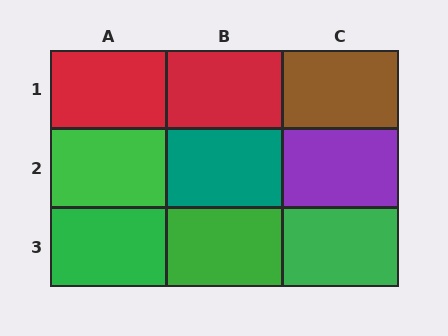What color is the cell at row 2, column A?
Green.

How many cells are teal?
1 cell is teal.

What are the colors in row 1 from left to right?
Red, red, brown.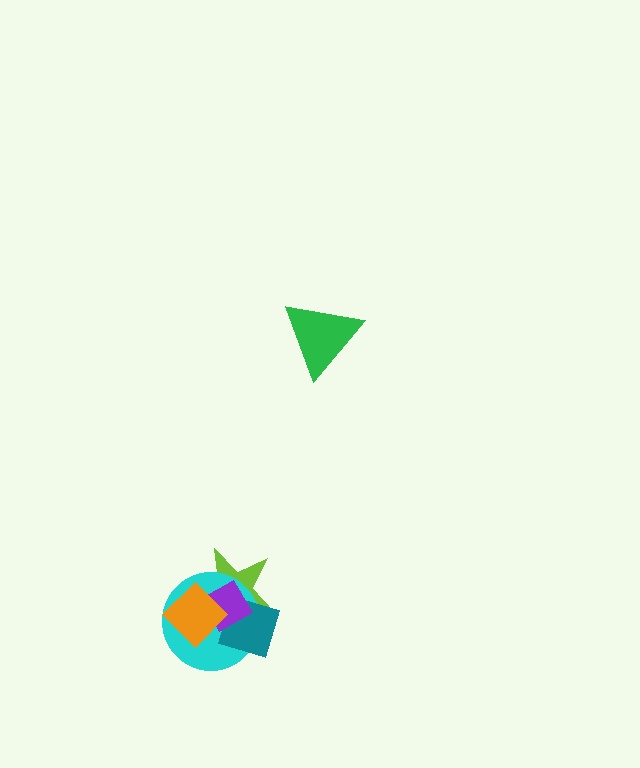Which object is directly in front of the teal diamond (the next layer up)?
The purple diamond is directly in front of the teal diamond.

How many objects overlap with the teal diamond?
4 objects overlap with the teal diamond.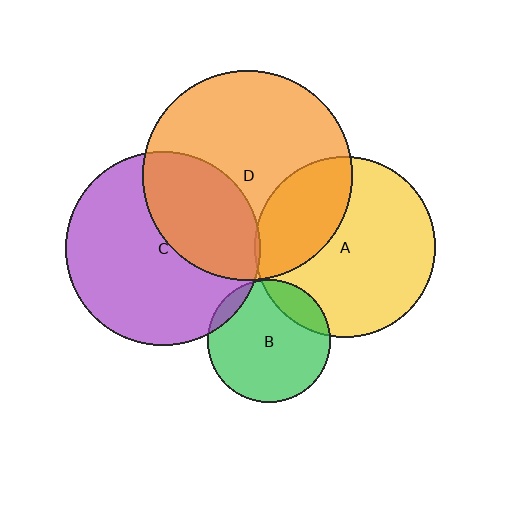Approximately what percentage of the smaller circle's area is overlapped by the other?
Approximately 5%.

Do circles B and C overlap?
Yes.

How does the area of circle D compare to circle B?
Approximately 2.9 times.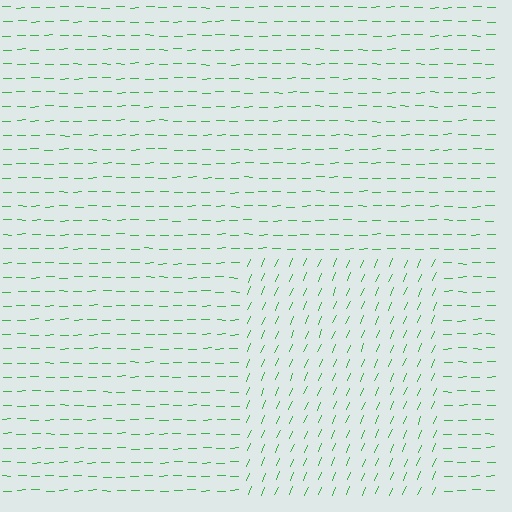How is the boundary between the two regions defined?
The boundary is defined purely by a change in line orientation (approximately 66 degrees difference). All lines are the same color and thickness.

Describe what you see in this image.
The image is filled with small green line segments. A rectangle region in the image has lines oriented differently from the surrounding lines, creating a visible texture boundary.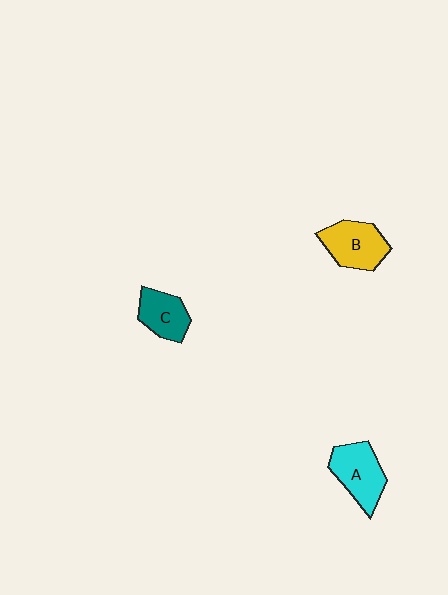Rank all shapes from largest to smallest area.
From largest to smallest: A (cyan), B (yellow), C (teal).